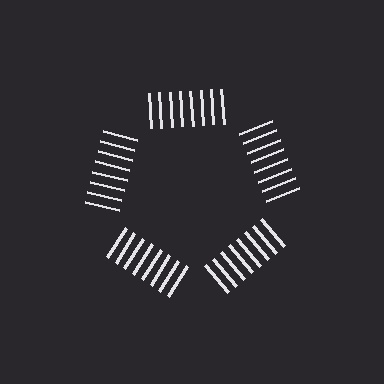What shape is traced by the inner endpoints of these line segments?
An illusory pentagon — the line segments terminate on its edges but no continuous stroke is drawn.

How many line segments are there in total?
40 — 8 along each of the 5 edges.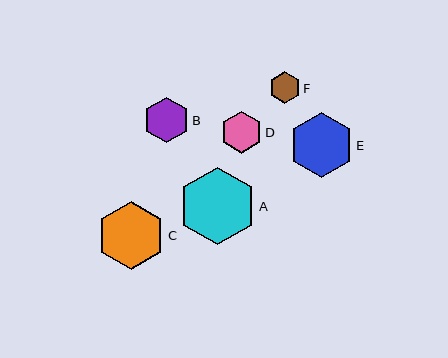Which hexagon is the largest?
Hexagon A is the largest with a size of approximately 78 pixels.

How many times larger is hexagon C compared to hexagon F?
Hexagon C is approximately 2.2 times the size of hexagon F.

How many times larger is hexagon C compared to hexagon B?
Hexagon C is approximately 1.5 times the size of hexagon B.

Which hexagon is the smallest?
Hexagon F is the smallest with a size of approximately 31 pixels.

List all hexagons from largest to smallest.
From largest to smallest: A, C, E, B, D, F.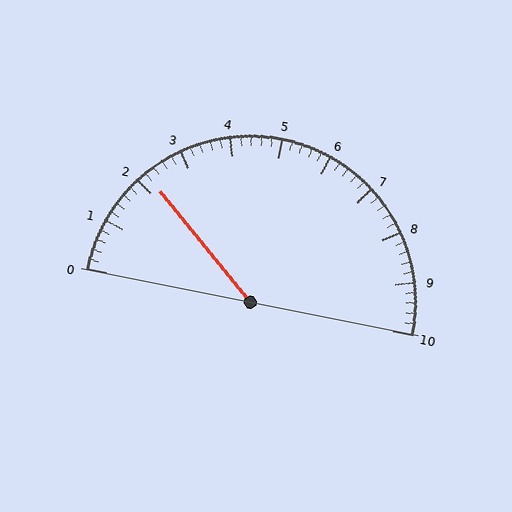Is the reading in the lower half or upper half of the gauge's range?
The reading is in the lower half of the range (0 to 10).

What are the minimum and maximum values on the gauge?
The gauge ranges from 0 to 10.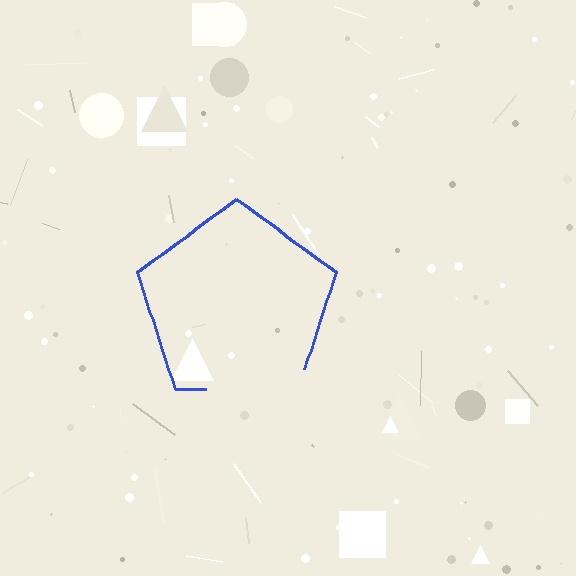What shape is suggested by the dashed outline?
The dashed outline suggests a pentagon.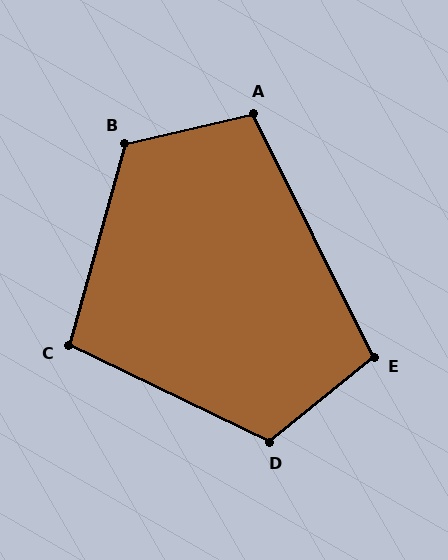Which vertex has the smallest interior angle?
C, at approximately 100 degrees.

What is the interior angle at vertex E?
Approximately 103 degrees (obtuse).